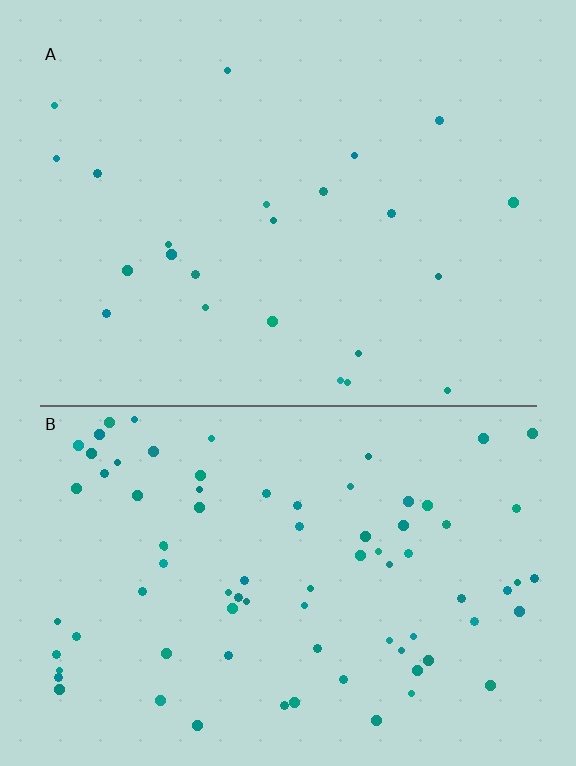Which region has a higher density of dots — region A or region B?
B (the bottom).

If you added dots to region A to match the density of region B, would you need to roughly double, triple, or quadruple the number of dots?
Approximately triple.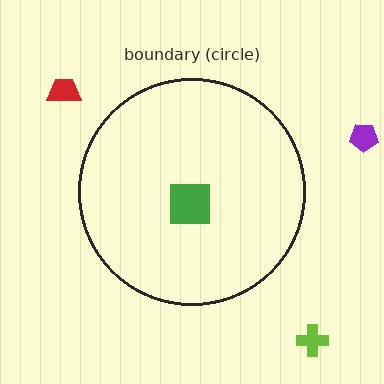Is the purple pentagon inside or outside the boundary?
Outside.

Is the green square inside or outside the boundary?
Inside.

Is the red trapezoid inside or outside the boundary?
Outside.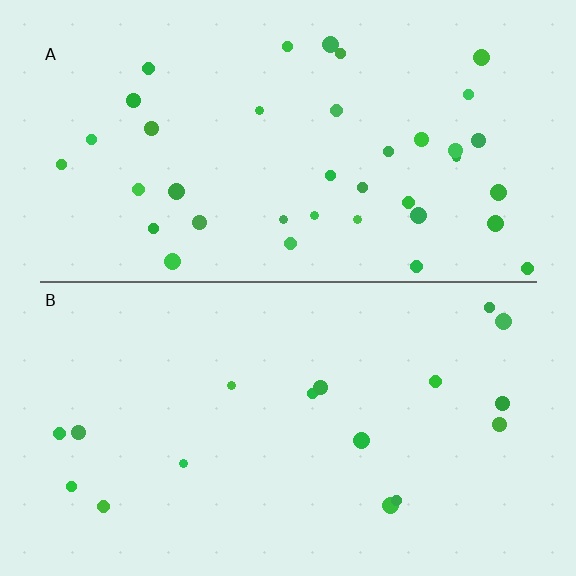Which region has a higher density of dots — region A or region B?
A (the top).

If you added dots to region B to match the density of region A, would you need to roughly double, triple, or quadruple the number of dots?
Approximately double.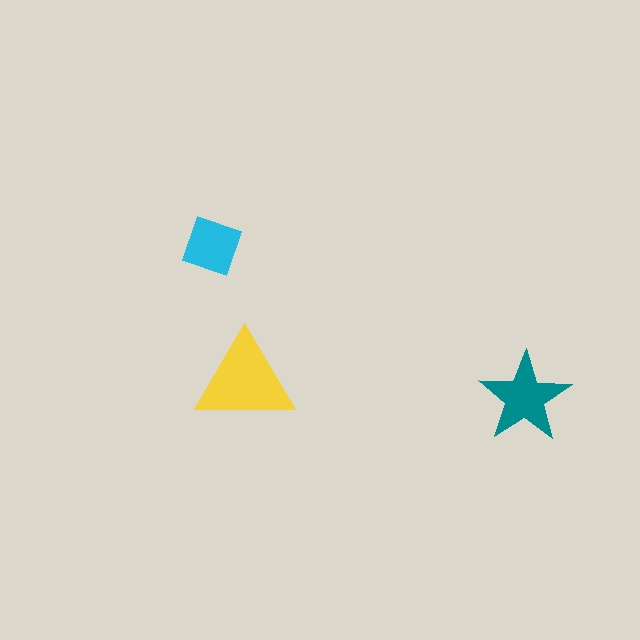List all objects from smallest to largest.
The cyan diamond, the teal star, the yellow triangle.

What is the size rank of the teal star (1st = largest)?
2nd.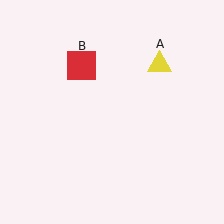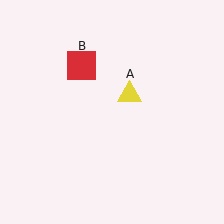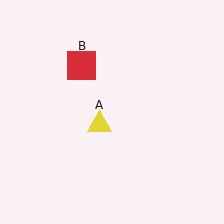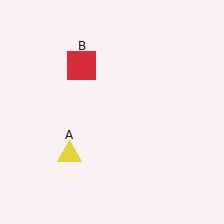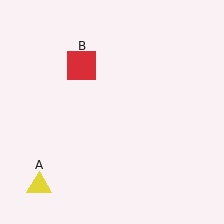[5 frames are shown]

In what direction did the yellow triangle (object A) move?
The yellow triangle (object A) moved down and to the left.